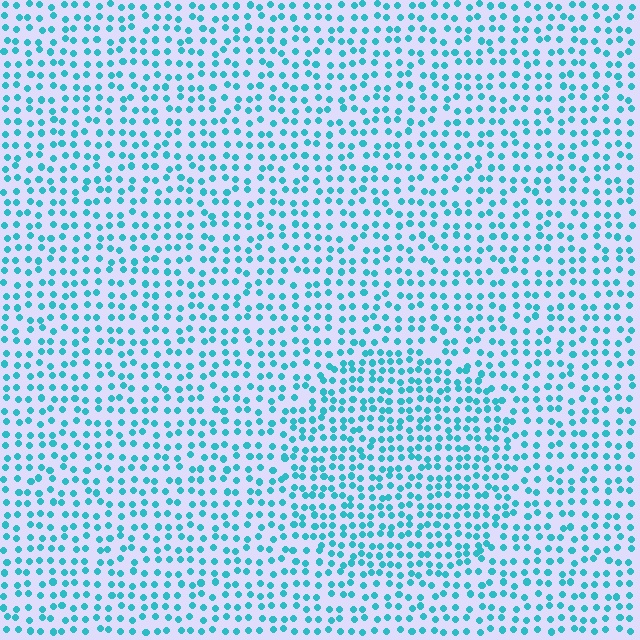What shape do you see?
I see a circle.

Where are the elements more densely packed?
The elements are more densely packed inside the circle boundary.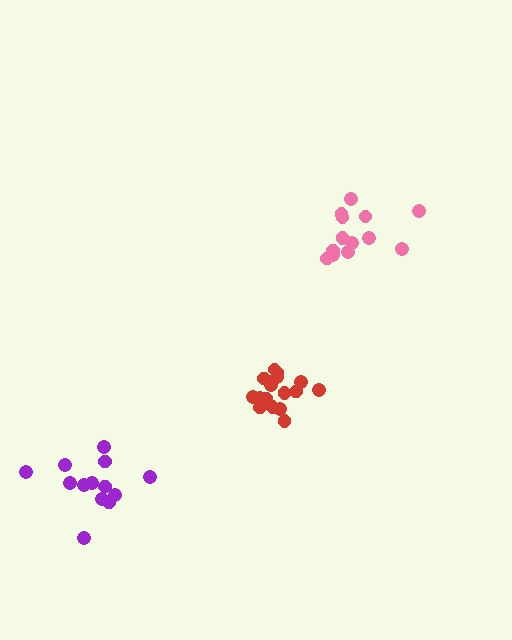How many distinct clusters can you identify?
There are 3 distinct clusters.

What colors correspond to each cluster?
The clusters are colored: red, purple, pink.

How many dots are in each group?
Group 1: 16 dots, Group 2: 13 dots, Group 3: 13 dots (42 total).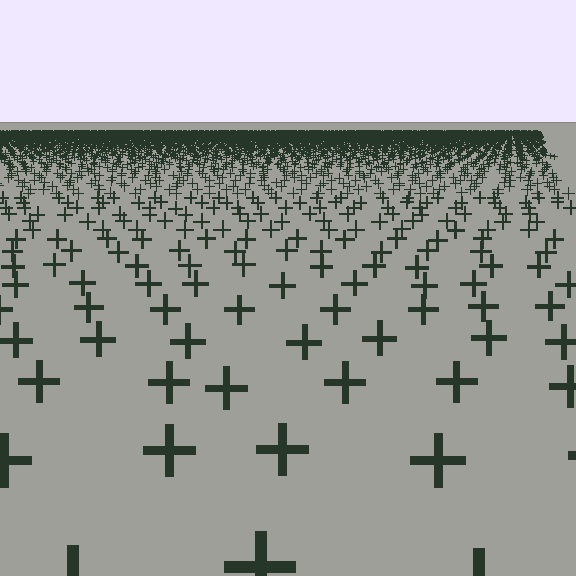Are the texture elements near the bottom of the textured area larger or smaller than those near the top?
Larger. Near the bottom, elements are closer to the viewer and appear at a bigger on-screen size.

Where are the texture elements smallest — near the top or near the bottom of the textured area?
Near the top.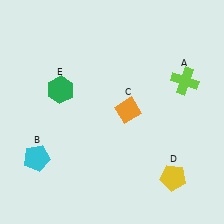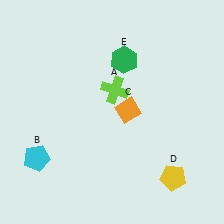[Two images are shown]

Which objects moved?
The objects that moved are: the lime cross (A), the green hexagon (E).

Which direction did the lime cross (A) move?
The lime cross (A) moved left.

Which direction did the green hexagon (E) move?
The green hexagon (E) moved right.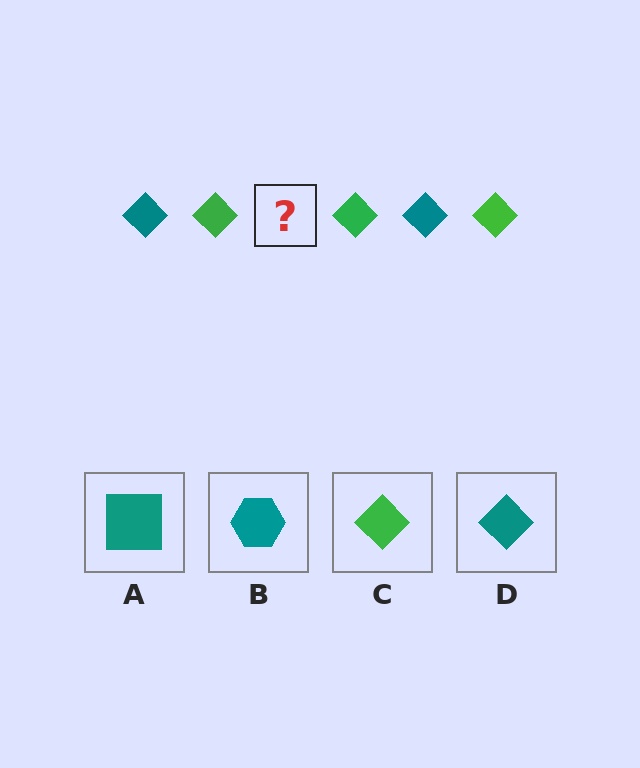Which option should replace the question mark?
Option D.